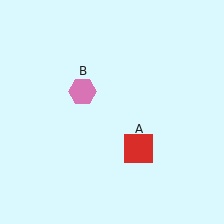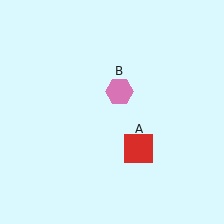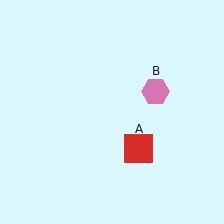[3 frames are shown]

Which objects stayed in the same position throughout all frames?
Red square (object A) remained stationary.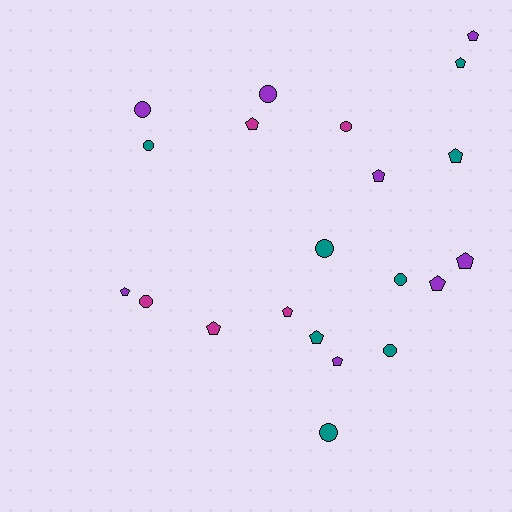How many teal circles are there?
There are 5 teal circles.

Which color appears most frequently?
Teal, with 8 objects.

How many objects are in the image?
There are 21 objects.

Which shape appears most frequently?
Pentagon, with 12 objects.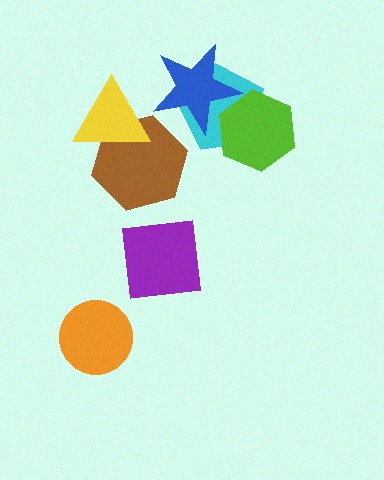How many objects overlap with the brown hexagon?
1 object overlaps with the brown hexagon.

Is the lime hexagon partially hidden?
Yes, it is partially covered by another shape.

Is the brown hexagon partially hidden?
Yes, it is partially covered by another shape.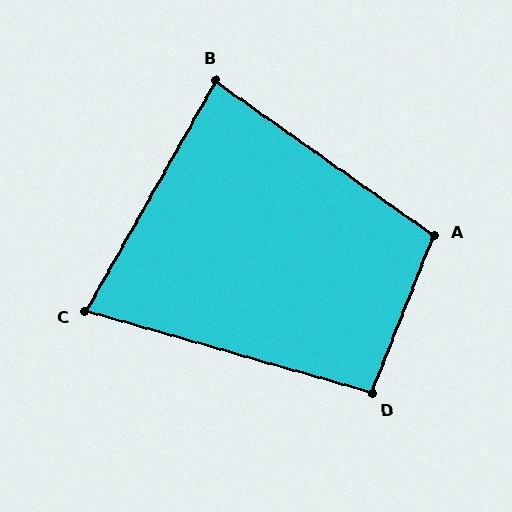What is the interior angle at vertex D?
Approximately 96 degrees (obtuse).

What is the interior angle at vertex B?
Approximately 84 degrees (acute).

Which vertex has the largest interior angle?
A, at approximately 104 degrees.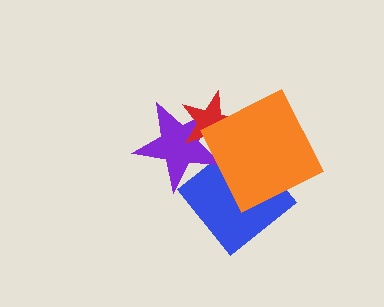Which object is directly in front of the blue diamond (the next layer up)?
The purple star is directly in front of the blue diamond.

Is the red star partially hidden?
Yes, it is partially covered by another shape.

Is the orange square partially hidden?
No, no other shape covers it.